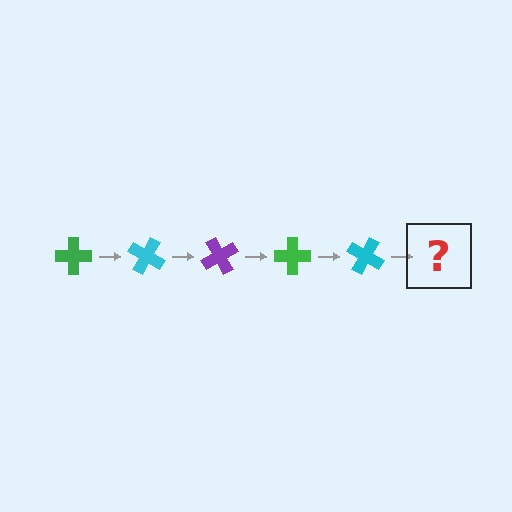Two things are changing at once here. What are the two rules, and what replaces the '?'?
The two rules are that it rotates 30 degrees each step and the color cycles through green, cyan, and purple. The '?' should be a purple cross, rotated 150 degrees from the start.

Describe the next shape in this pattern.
It should be a purple cross, rotated 150 degrees from the start.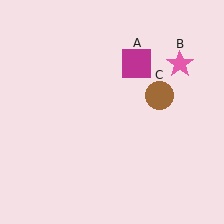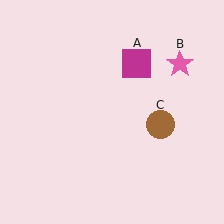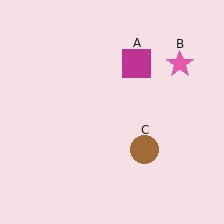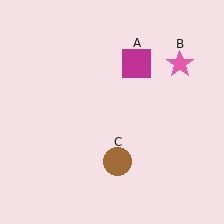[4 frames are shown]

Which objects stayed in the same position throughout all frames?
Magenta square (object A) and pink star (object B) remained stationary.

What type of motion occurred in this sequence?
The brown circle (object C) rotated clockwise around the center of the scene.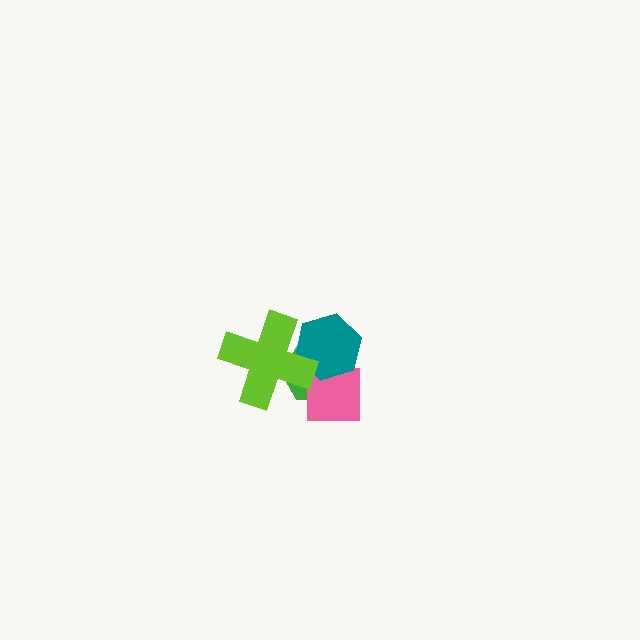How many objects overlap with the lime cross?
2 objects overlap with the lime cross.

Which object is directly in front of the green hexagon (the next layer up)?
The pink square is directly in front of the green hexagon.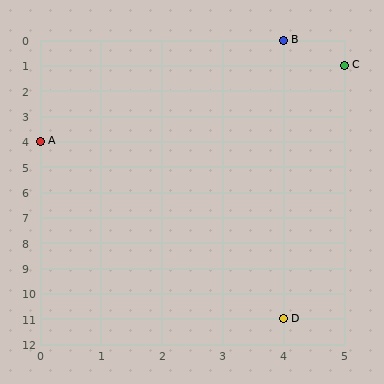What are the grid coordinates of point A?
Point A is at grid coordinates (0, 4).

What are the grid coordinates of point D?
Point D is at grid coordinates (4, 11).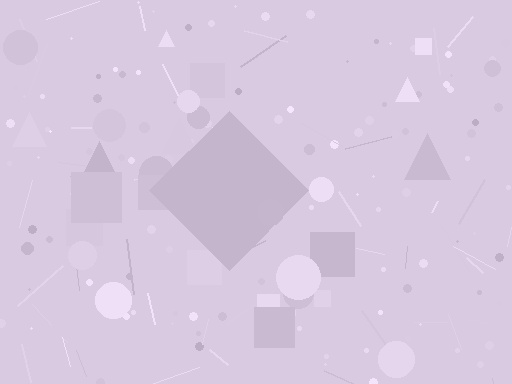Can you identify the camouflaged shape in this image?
The camouflaged shape is a diamond.